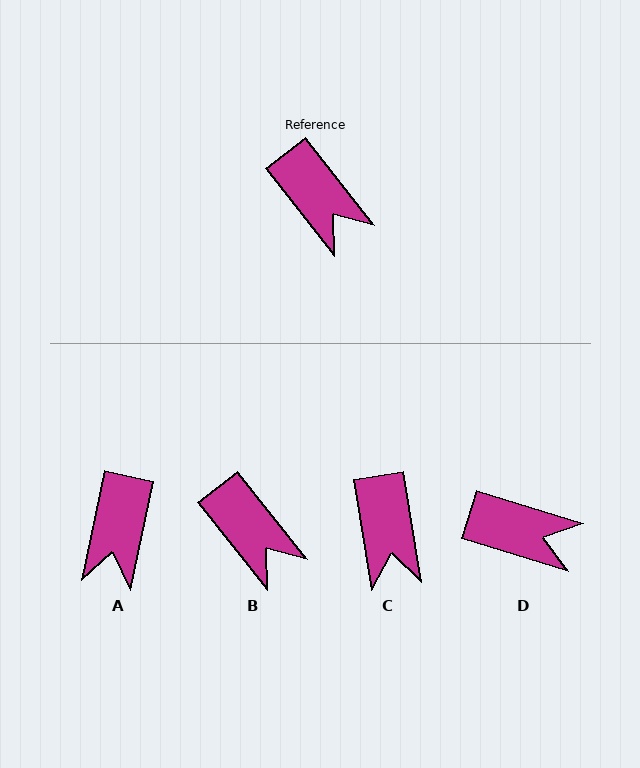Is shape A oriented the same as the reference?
No, it is off by about 50 degrees.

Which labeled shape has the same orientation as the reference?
B.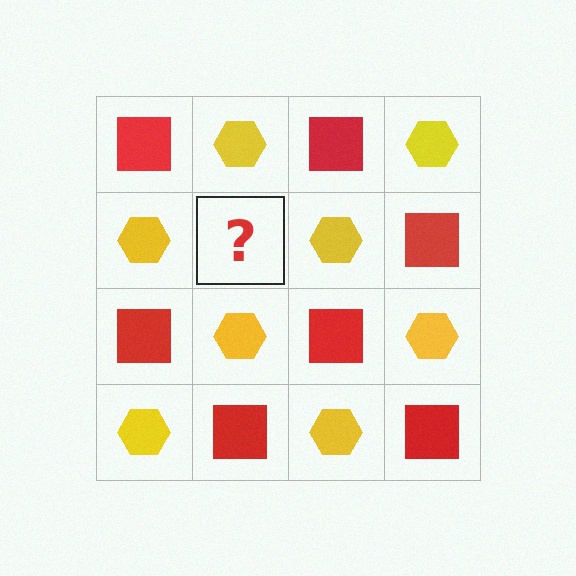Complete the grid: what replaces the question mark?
The question mark should be replaced with a red square.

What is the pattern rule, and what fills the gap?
The rule is that it alternates red square and yellow hexagon in a checkerboard pattern. The gap should be filled with a red square.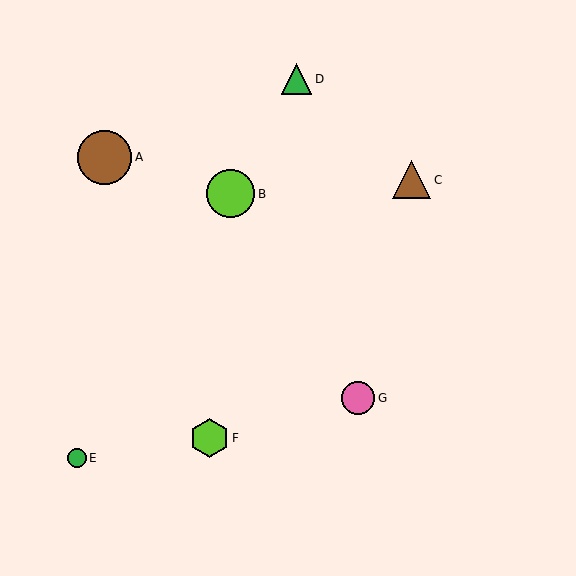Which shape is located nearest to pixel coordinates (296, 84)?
The green triangle (labeled D) at (297, 79) is nearest to that location.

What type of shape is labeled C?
Shape C is a brown triangle.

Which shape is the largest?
The brown circle (labeled A) is the largest.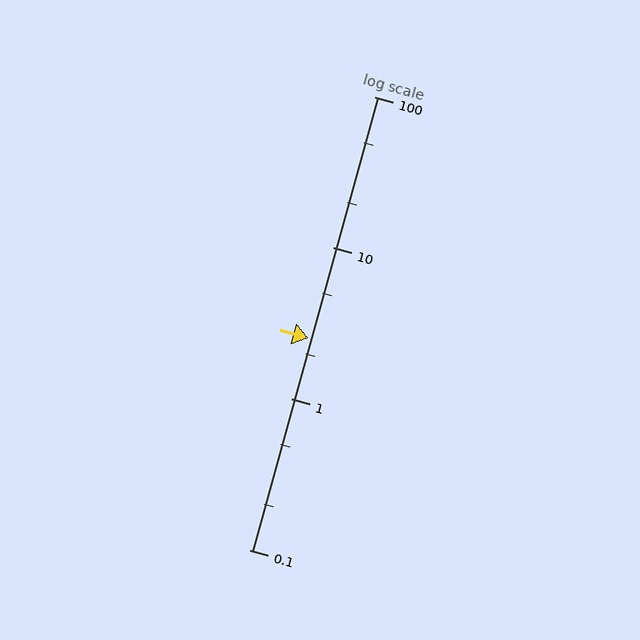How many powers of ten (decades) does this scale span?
The scale spans 3 decades, from 0.1 to 100.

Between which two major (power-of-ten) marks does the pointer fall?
The pointer is between 1 and 10.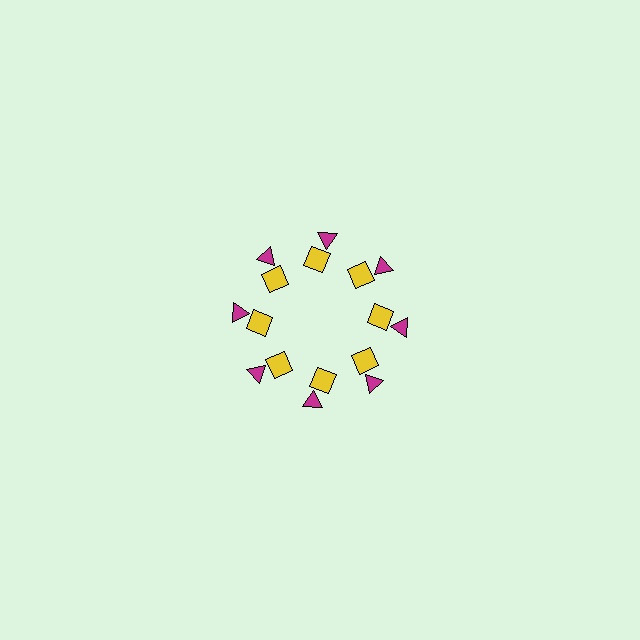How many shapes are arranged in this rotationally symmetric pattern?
There are 16 shapes, arranged in 8 groups of 2.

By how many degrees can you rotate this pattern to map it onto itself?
The pattern maps onto itself every 45 degrees of rotation.